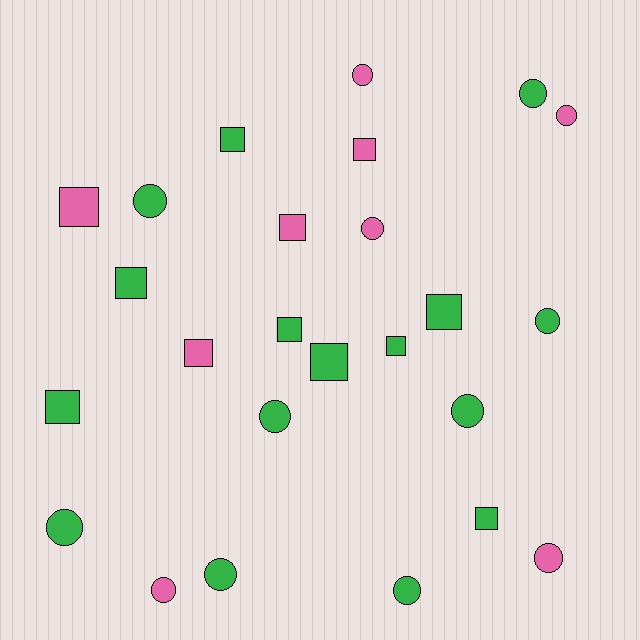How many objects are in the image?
There are 25 objects.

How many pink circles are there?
There are 5 pink circles.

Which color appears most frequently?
Green, with 16 objects.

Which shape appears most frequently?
Circle, with 13 objects.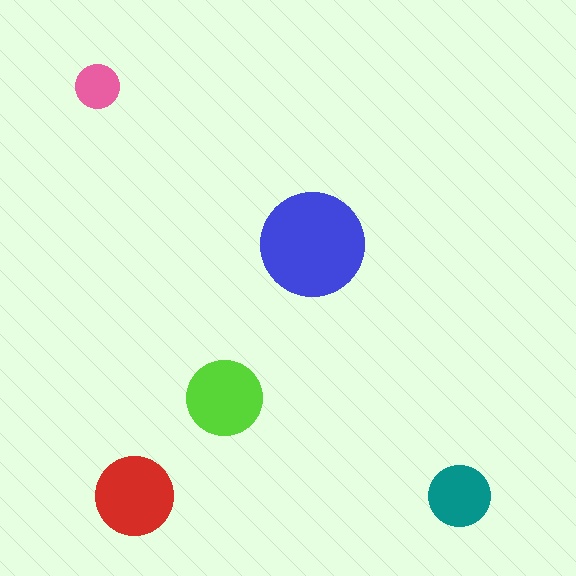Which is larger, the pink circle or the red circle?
The red one.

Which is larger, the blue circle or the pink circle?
The blue one.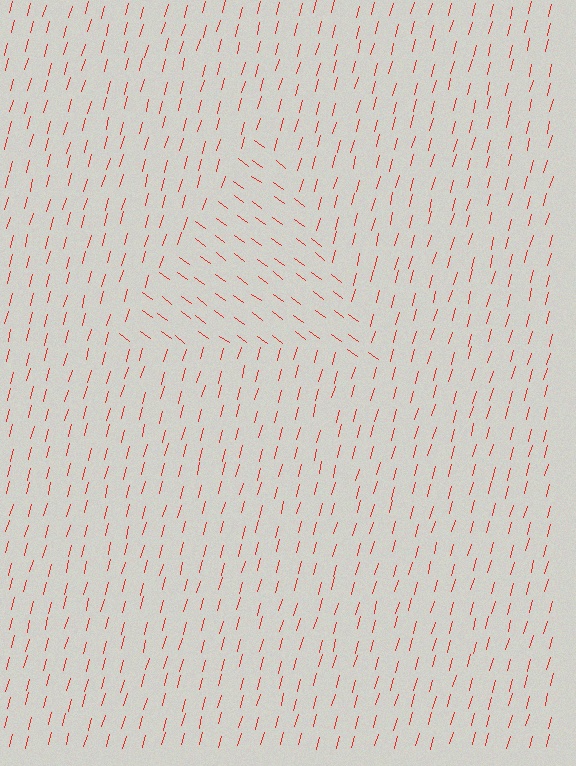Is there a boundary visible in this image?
Yes, there is a texture boundary formed by a change in line orientation.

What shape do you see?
I see a triangle.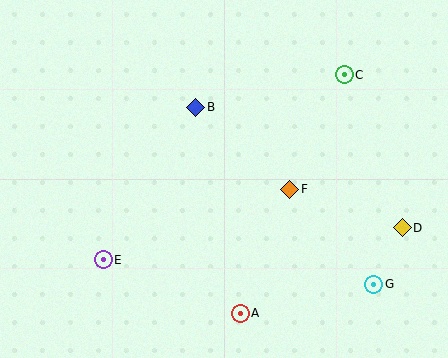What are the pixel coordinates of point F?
Point F is at (290, 189).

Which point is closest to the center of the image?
Point F at (290, 189) is closest to the center.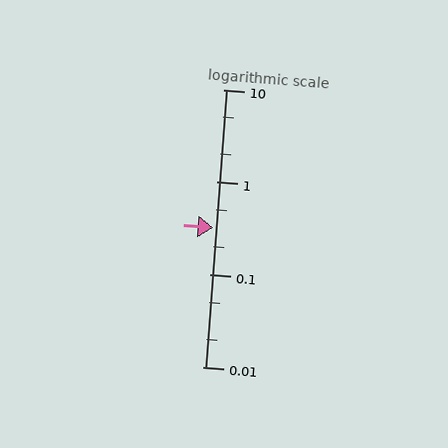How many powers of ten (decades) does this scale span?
The scale spans 3 decades, from 0.01 to 10.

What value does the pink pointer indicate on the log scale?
The pointer indicates approximately 0.32.